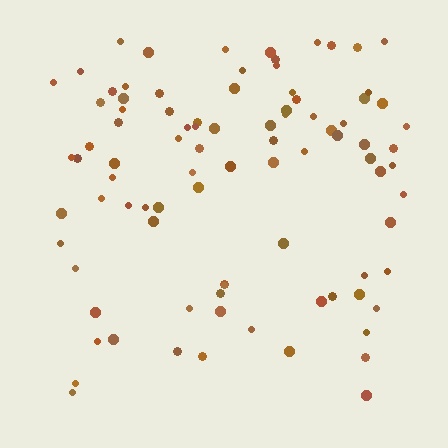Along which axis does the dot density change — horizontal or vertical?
Vertical.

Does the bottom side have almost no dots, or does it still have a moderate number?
Still a moderate number, just noticeably fewer than the top.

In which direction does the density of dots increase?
From bottom to top, with the top side densest.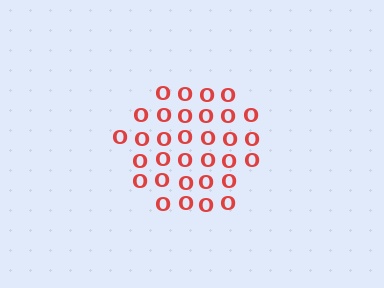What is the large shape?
The large shape is a hexagon.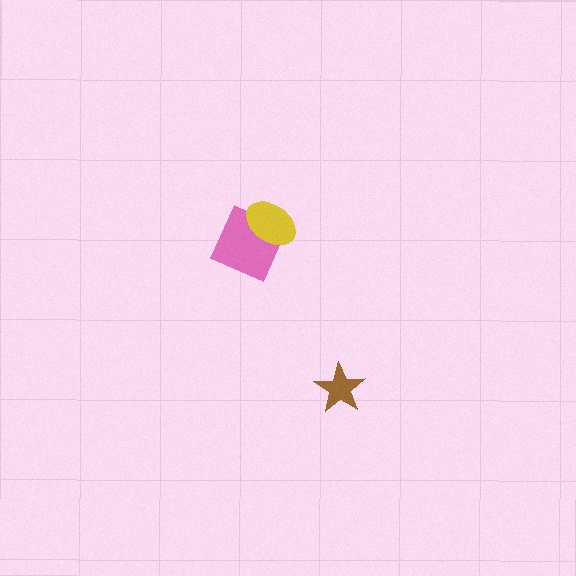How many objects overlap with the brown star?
0 objects overlap with the brown star.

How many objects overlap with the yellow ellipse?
1 object overlaps with the yellow ellipse.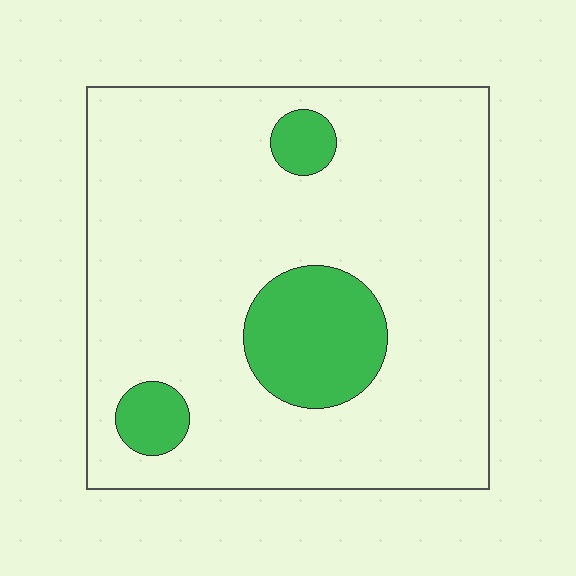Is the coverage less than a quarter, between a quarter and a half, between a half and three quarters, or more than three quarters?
Less than a quarter.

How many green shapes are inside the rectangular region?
3.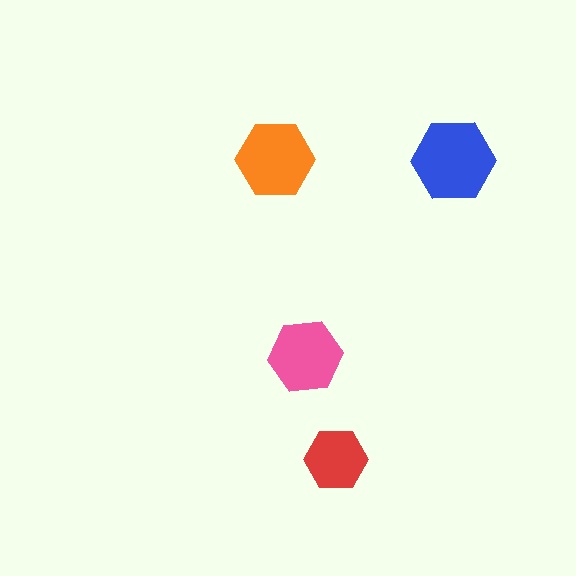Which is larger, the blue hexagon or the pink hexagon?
The blue one.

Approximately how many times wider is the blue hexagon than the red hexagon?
About 1.5 times wider.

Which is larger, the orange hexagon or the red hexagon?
The orange one.